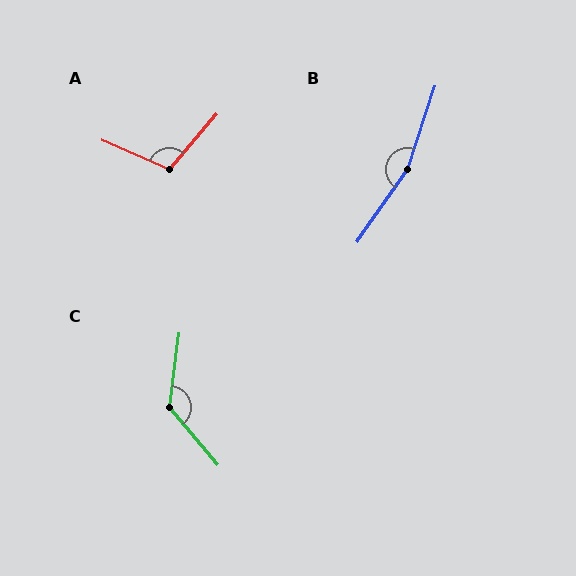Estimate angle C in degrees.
Approximately 133 degrees.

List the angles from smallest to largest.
A (106°), C (133°), B (163°).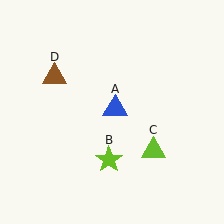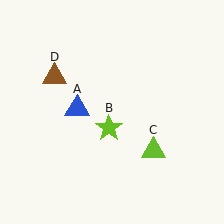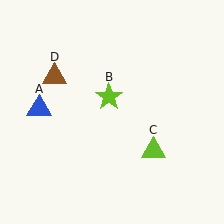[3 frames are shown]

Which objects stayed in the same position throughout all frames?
Lime triangle (object C) and brown triangle (object D) remained stationary.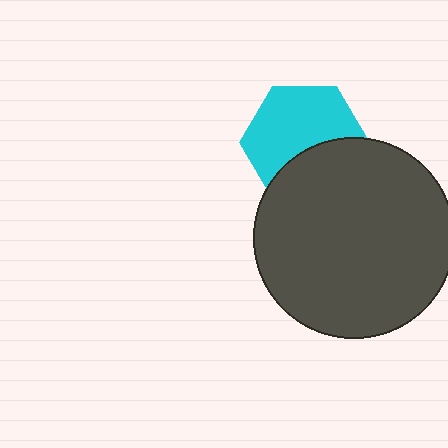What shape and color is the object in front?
The object in front is a dark gray circle.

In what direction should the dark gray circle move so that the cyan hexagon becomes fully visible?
The dark gray circle should move down. That is the shortest direction to clear the overlap and leave the cyan hexagon fully visible.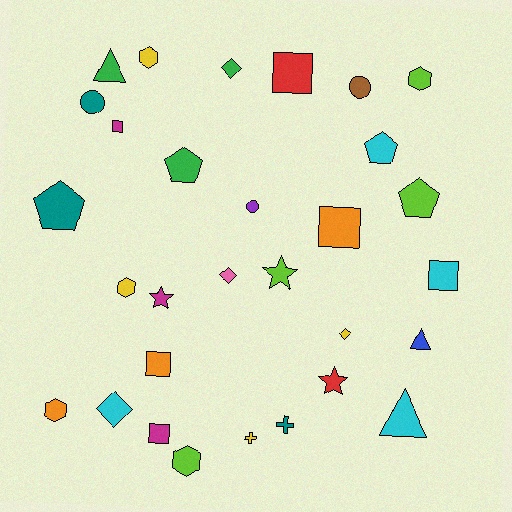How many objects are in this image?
There are 30 objects.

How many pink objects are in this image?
There is 1 pink object.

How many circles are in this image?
There are 3 circles.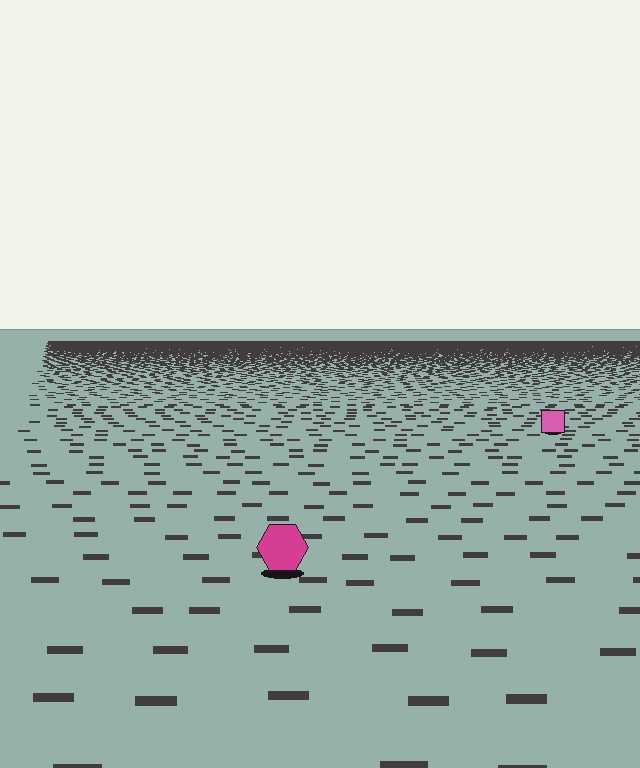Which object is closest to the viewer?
The magenta hexagon is closest. The texture marks near it are larger and more spread out.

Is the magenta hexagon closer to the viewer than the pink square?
Yes. The magenta hexagon is closer — you can tell from the texture gradient: the ground texture is coarser near it.